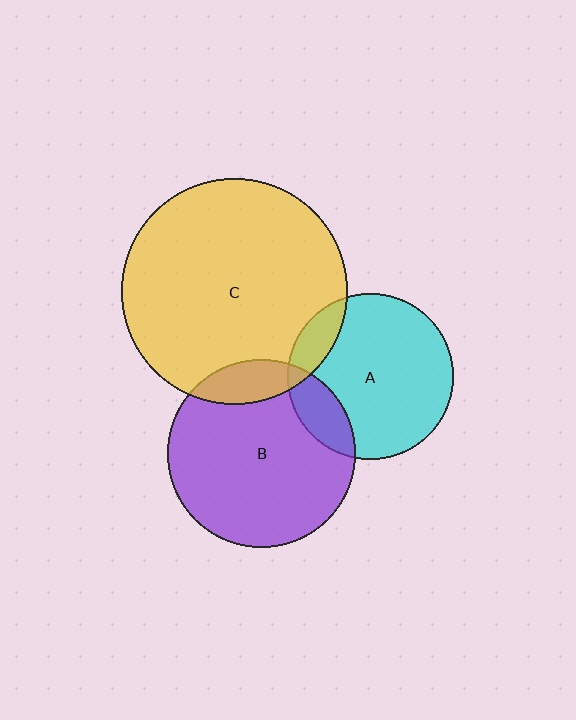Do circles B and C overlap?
Yes.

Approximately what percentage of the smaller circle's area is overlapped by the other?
Approximately 15%.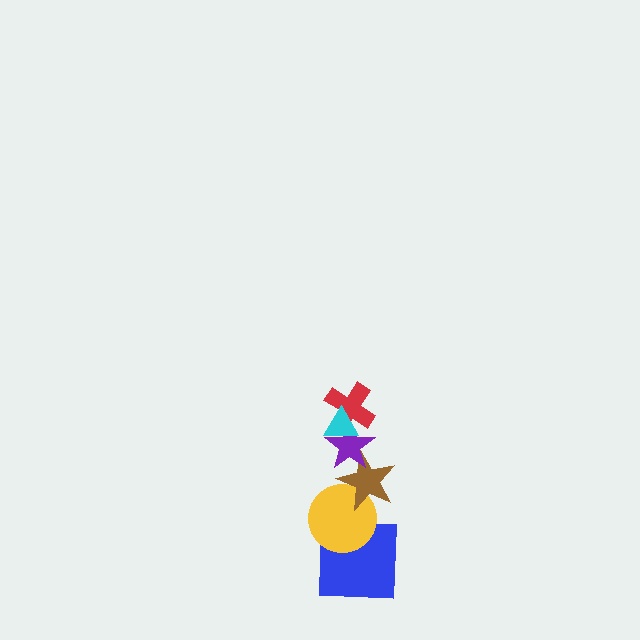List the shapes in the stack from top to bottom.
From top to bottom: the cyan triangle, the red cross, the purple star, the brown star, the yellow circle, the blue square.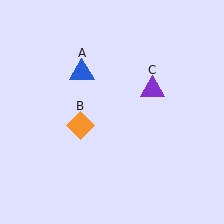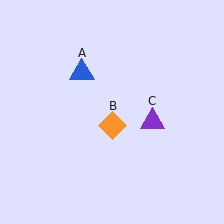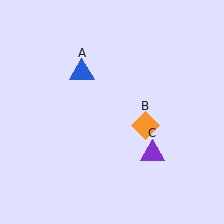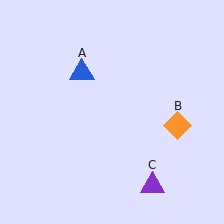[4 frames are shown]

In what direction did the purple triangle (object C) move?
The purple triangle (object C) moved down.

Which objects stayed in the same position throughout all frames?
Blue triangle (object A) remained stationary.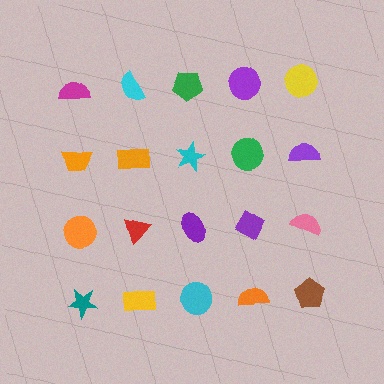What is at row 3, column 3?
A purple ellipse.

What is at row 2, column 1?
An orange trapezoid.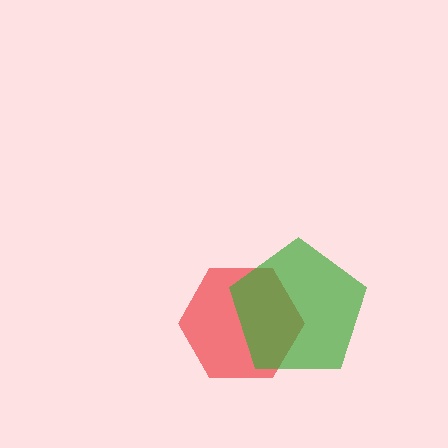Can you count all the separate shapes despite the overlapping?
Yes, there are 2 separate shapes.